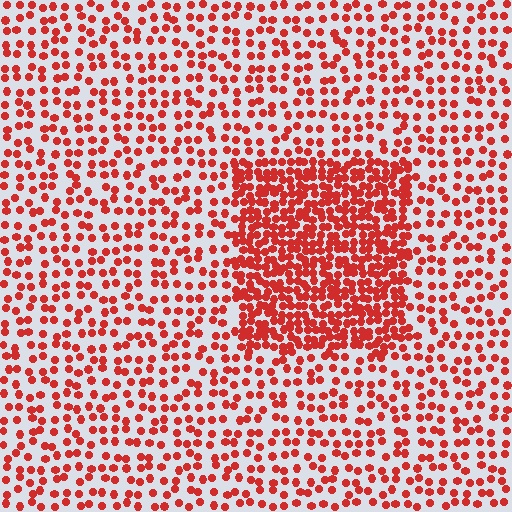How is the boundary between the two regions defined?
The boundary is defined by a change in element density (approximately 2.3x ratio). All elements are the same color, size, and shape.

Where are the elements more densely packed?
The elements are more densely packed inside the rectangle boundary.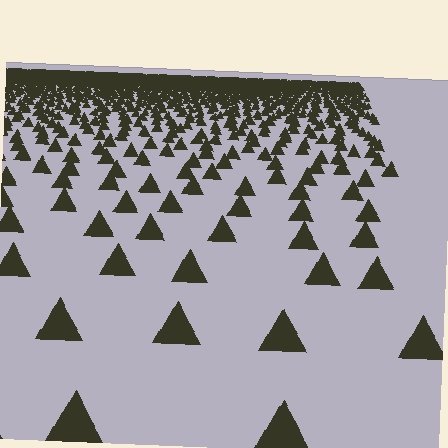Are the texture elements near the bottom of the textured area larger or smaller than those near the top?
Larger. Near the bottom, elements are closer to the viewer and appear at a bigger on-screen size.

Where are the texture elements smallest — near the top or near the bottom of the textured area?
Near the top.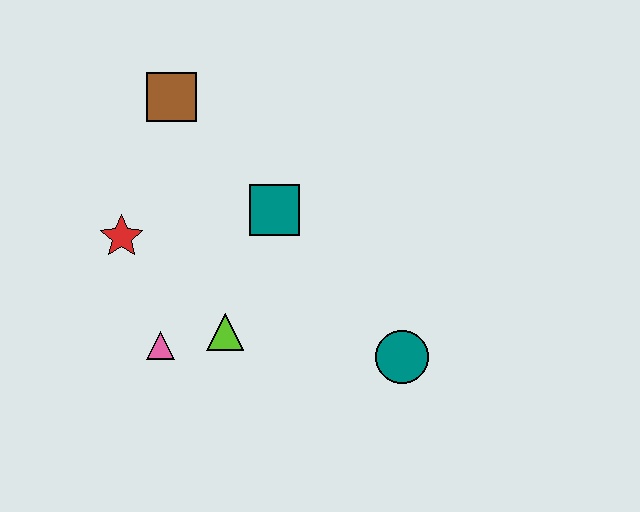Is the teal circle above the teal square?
No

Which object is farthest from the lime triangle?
The brown square is farthest from the lime triangle.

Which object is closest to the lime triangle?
The pink triangle is closest to the lime triangle.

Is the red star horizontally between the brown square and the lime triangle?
No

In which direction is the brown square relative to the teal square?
The brown square is above the teal square.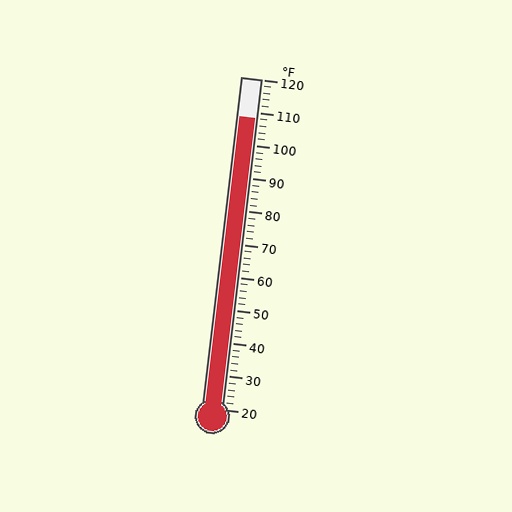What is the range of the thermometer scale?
The thermometer scale ranges from 20°F to 120°F.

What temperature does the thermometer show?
The thermometer shows approximately 108°F.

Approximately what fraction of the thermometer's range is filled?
The thermometer is filled to approximately 90% of its range.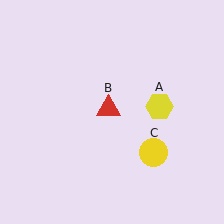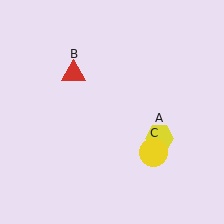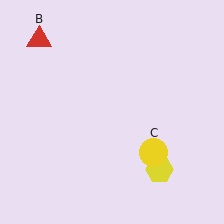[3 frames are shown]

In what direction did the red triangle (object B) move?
The red triangle (object B) moved up and to the left.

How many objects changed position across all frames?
2 objects changed position: yellow hexagon (object A), red triangle (object B).